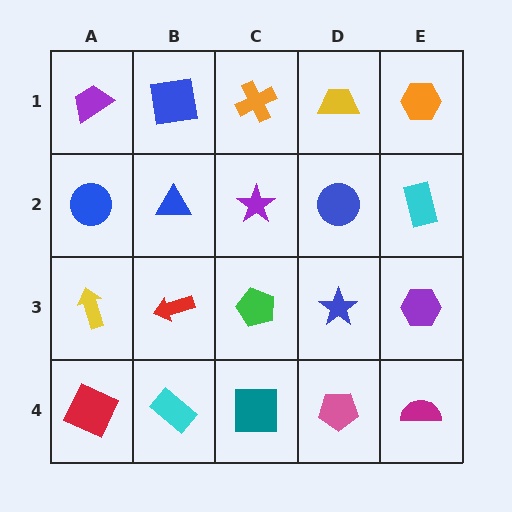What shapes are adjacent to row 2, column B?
A blue square (row 1, column B), a red arrow (row 3, column B), a blue circle (row 2, column A), a purple star (row 2, column C).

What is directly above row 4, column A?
A yellow arrow.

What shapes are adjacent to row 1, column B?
A blue triangle (row 2, column B), a purple trapezoid (row 1, column A), an orange cross (row 1, column C).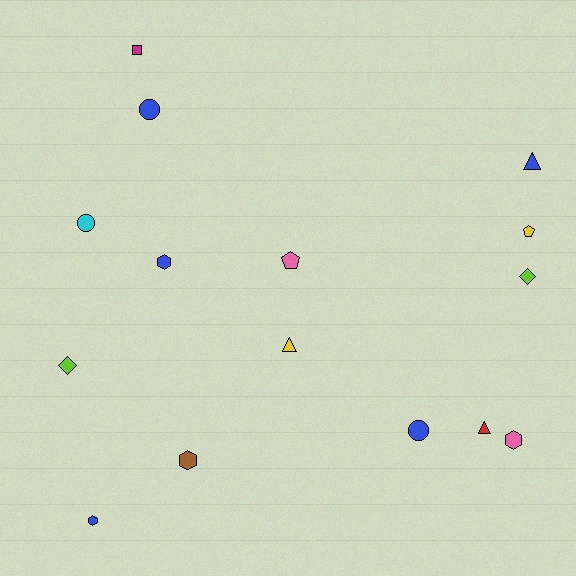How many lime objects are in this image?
There are 2 lime objects.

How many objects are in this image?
There are 15 objects.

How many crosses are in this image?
There are no crosses.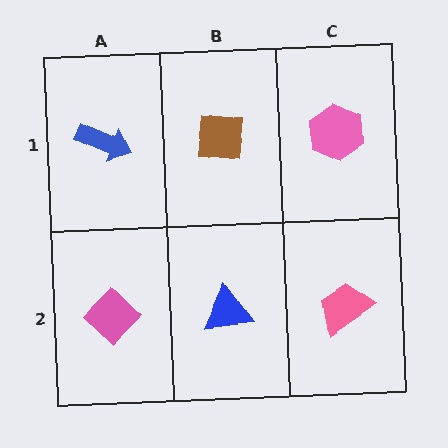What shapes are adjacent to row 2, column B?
A brown square (row 1, column B), a pink diamond (row 2, column A), a pink trapezoid (row 2, column C).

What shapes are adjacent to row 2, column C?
A pink hexagon (row 1, column C), a blue triangle (row 2, column B).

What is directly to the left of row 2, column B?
A pink diamond.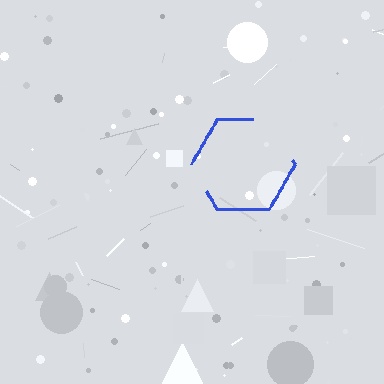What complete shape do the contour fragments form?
The contour fragments form a hexagon.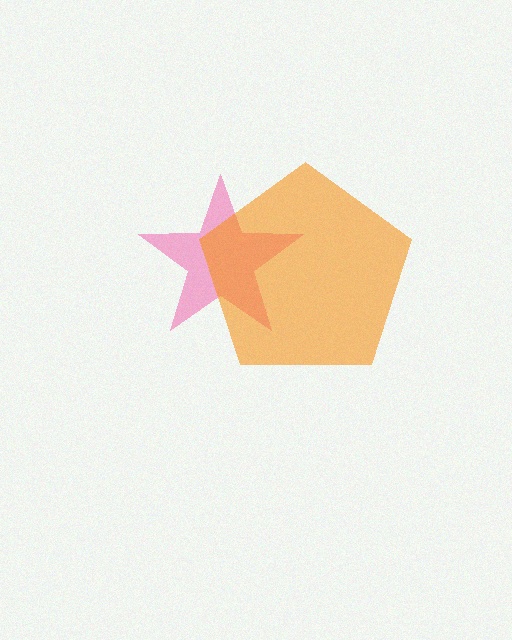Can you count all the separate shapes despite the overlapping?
Yes, there are 2 separate shapes.